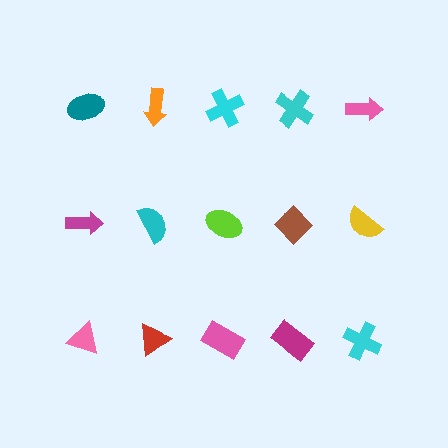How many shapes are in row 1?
5 shapes.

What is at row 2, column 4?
A brown diamond.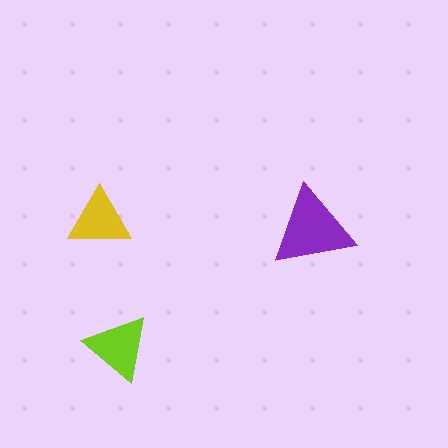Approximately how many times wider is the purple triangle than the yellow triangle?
About 1.5 times wider.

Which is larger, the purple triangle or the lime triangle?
The purple one.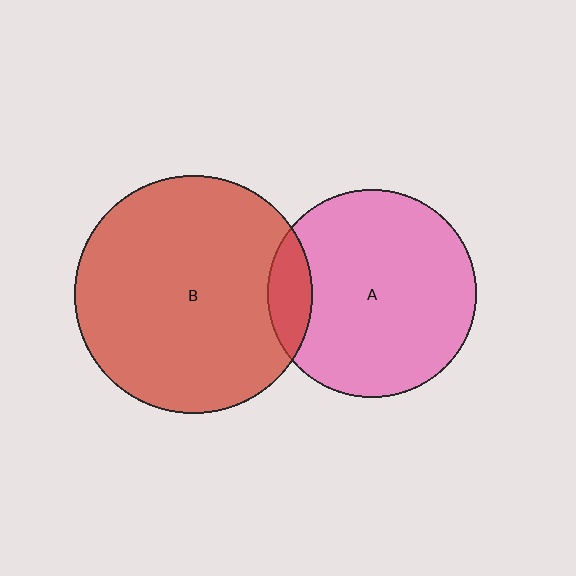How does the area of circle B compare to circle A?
Approximately 1.3 times.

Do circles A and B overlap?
Yes.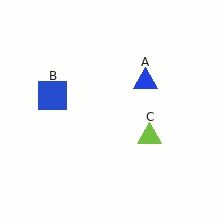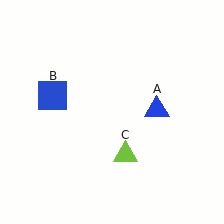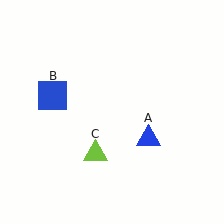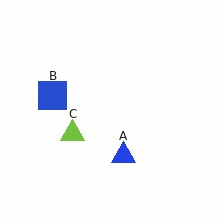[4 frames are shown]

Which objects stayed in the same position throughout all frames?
Blue square (object B) remained stationary.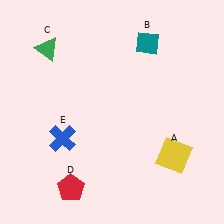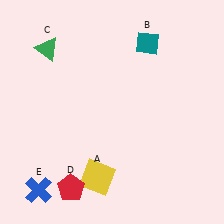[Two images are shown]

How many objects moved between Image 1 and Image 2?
2 objects moved between the two images.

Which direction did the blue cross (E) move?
The blue cross (E) moved down.